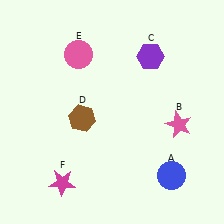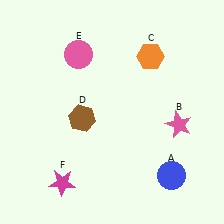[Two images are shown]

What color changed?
The hexagon (C) changed from purple in Image 1 to orange in Image 2.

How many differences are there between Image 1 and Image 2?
There is 1 difference between the two images.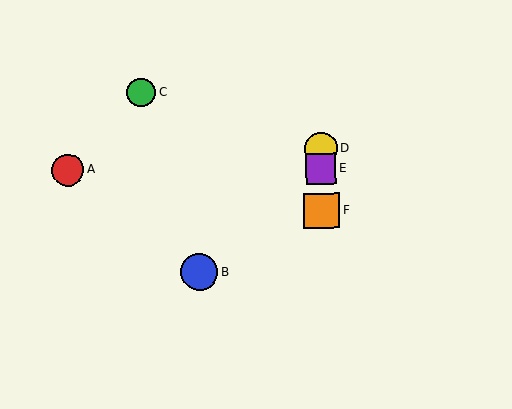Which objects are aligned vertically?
Objects D, E, F are aligned vertically.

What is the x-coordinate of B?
Object B is at x≈199.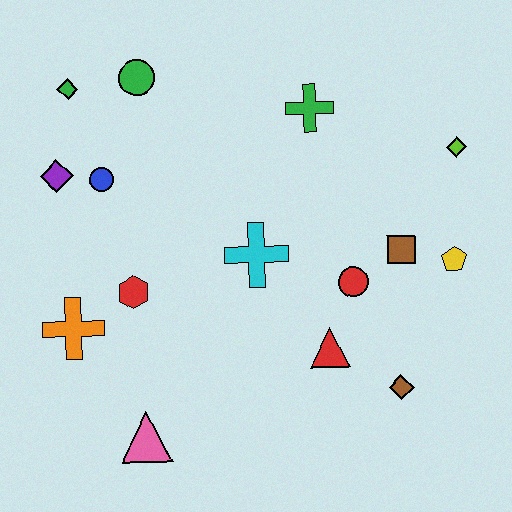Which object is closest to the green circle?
The green diamond is closest to the green circle.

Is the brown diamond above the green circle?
No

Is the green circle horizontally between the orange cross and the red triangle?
Yes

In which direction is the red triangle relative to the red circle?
The red triangle is below the red circle.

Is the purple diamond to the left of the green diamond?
Yes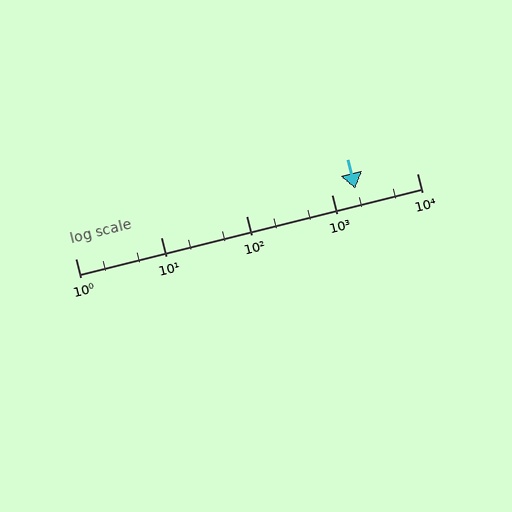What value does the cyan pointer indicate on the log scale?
The pointer indicates approximately 1900.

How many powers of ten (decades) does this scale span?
The scale spans 4 decades, from 1 to 10000.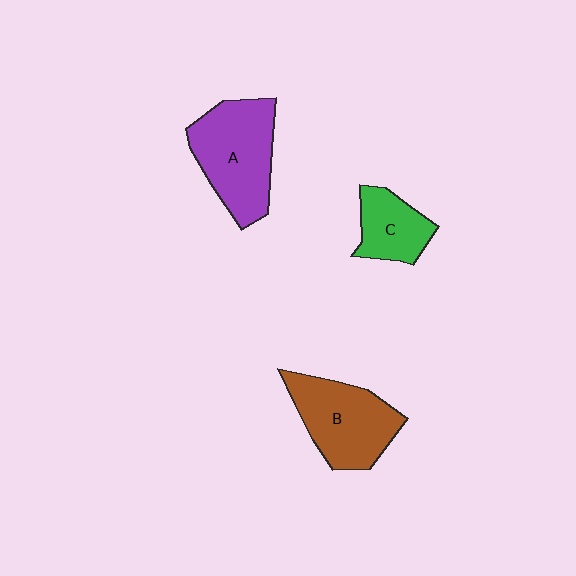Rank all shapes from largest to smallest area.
From largest to smallest: A (purple), B (brown), C (green).